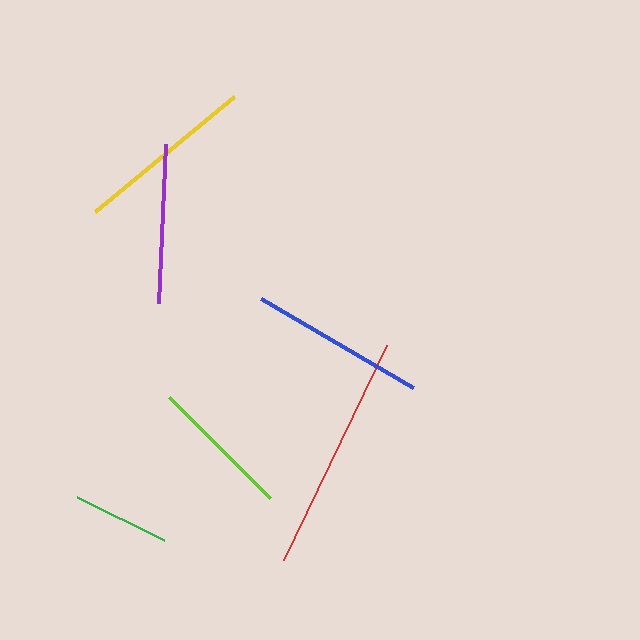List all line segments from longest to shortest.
From longest to shortest: red, yellow, blue, purple, lime, green.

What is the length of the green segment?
The green segment is approximately 97 pixels long.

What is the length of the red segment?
The red segment is approximately 239 pixels long.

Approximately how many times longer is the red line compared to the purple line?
The red line is approximately 1.5 times the length of the purple line.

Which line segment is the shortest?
The green line is the shortest at approximately 97 pixels.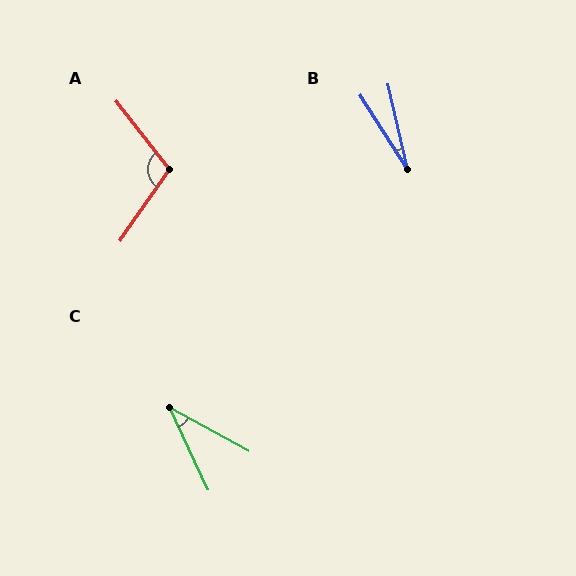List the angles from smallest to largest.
B (20°), C (36°), A (107°).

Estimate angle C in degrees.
Approximately 36 degrees.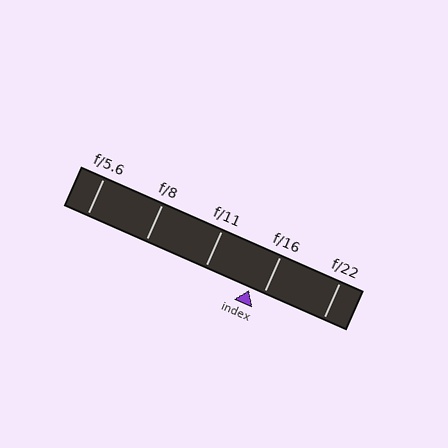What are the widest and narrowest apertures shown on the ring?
The widest aperture shown is f/5.6 and the narrowest is f/22.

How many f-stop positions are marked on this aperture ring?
There are 5 f-stop positions marked.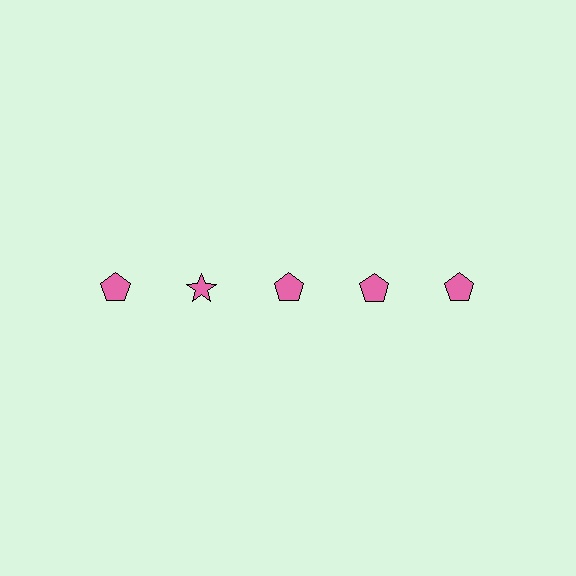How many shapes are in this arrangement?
There are 5 shapes arranged in a grid pattern.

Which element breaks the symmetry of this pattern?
The pink star in the top row, second from left column breaks the symmetry. All other shapes are pink pentagons.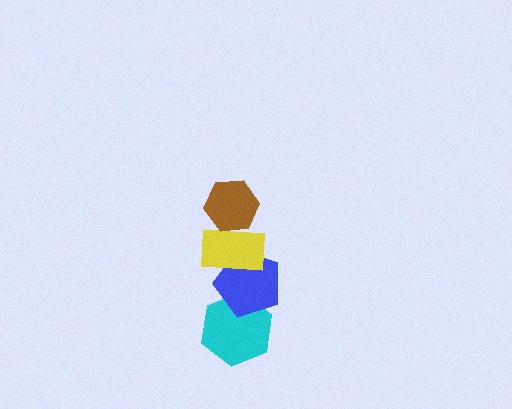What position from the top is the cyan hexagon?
The cyan hexagon is 4th from the top.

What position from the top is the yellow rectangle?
The yellow rectangle is 2nd from the top.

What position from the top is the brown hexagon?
The brown hexagon is 1st from the top.